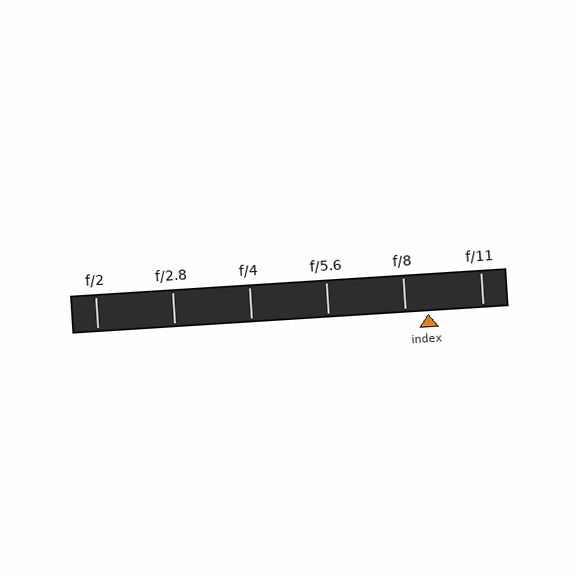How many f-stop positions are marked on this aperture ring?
There are 6 f-stop positions marked.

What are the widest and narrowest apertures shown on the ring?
The widest aperture shown is f/2 and the narrowest is f/11.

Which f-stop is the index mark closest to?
The index mark is closest to f/8.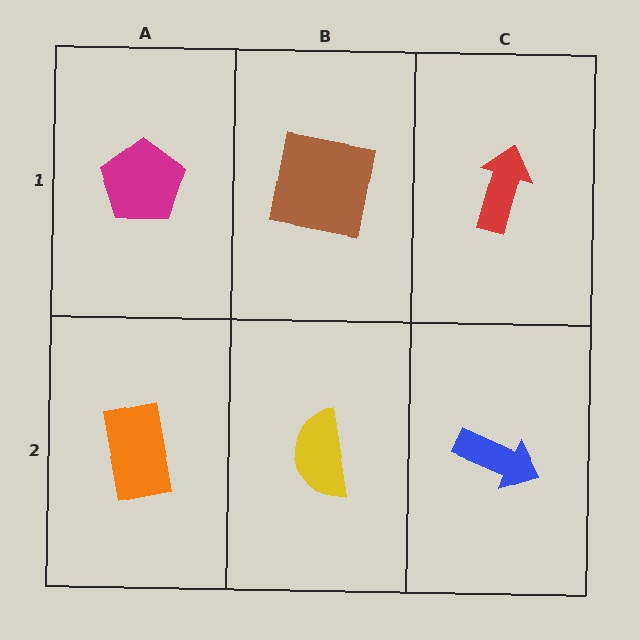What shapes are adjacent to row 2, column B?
A brown square (row 1, column B), an orange rectangle (row 2, column A), a blue arrow (row 2, column C).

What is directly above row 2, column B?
A brown square.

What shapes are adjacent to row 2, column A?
A magenta pentagon (row 1, column A), a yellow semicircle (row 2, column B).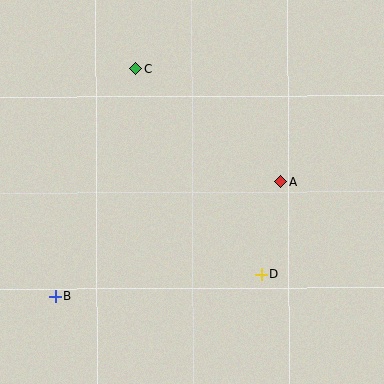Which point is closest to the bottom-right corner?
Point D is closest to the bottom-right corner.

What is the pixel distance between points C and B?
The distance between C and B is 241 pixels.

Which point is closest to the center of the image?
Point A at (281, 182) is closest to the center.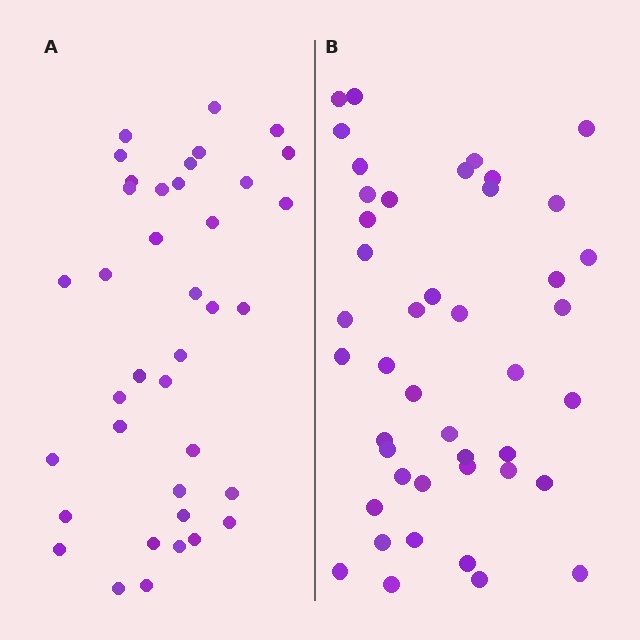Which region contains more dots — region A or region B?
Region B (the right region) has more dots.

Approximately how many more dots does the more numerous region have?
Region B has about 6 more dots than region A.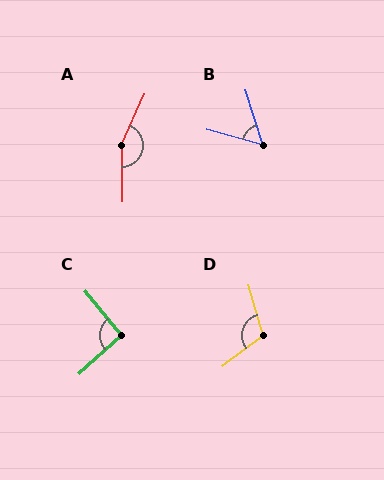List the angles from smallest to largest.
B (57°), C (93°), D (111°), A (155°).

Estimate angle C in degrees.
Approximately 93 degrees.